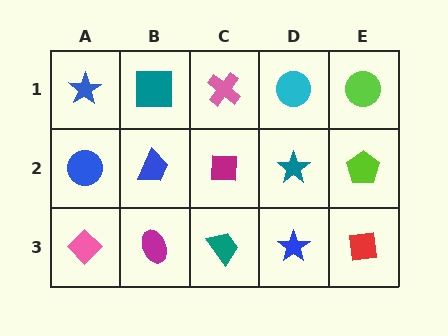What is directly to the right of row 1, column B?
A pink cross.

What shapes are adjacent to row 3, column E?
A lime pentagon (row 2, column E), a blue star (row 3, column D).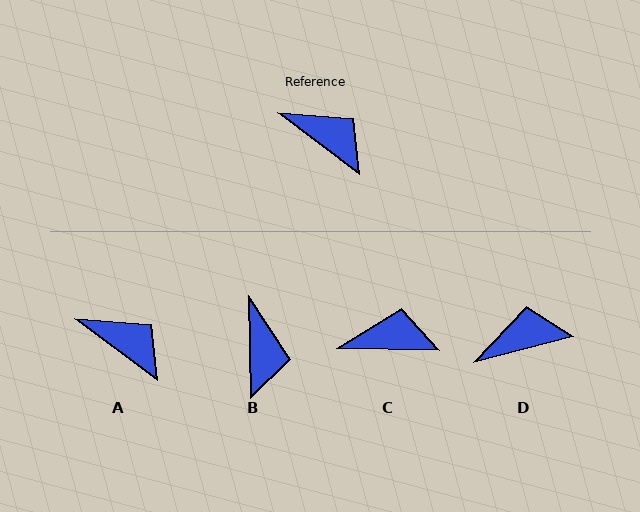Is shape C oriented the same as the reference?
No, it is off by about 36 degrees.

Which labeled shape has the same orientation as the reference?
A.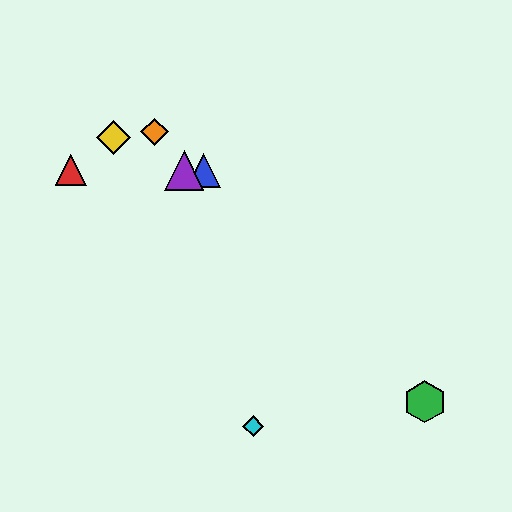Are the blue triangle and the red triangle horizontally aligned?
Yes, both are at y≈170.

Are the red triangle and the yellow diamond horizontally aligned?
No, the red triangle is at y≈170 and the yellow diamond is at y≈138.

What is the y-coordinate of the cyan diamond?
The cyan diamond is at y≈426.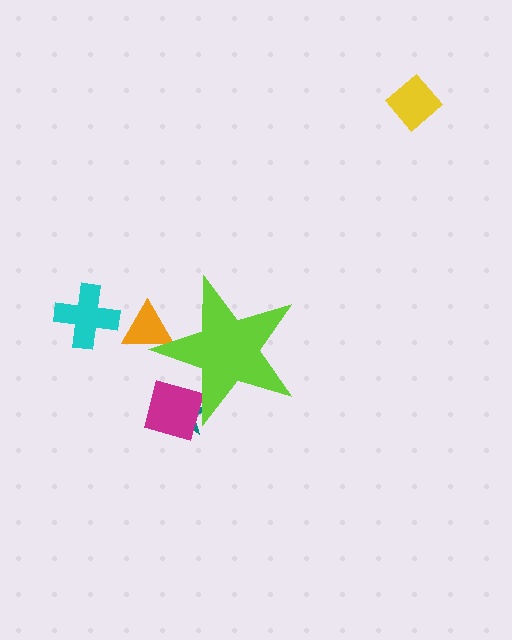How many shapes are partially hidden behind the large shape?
3 shapes are partially hidden.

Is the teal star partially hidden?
Yes, the teal star is partially hidden behind the lime star.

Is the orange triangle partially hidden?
Yes, the orange triangle is partially hidden behind the lime star.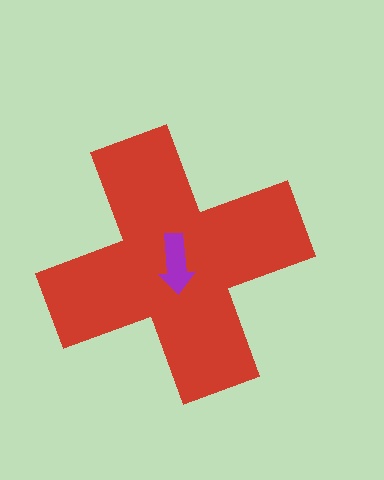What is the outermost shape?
The red cross.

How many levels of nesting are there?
2.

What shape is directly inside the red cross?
The purple arrow.